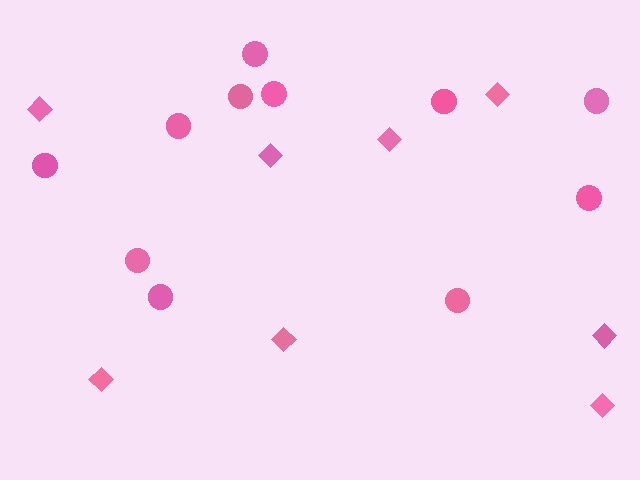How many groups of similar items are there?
There are 2 groups: one group of diamonds (8) and one group of circles (11).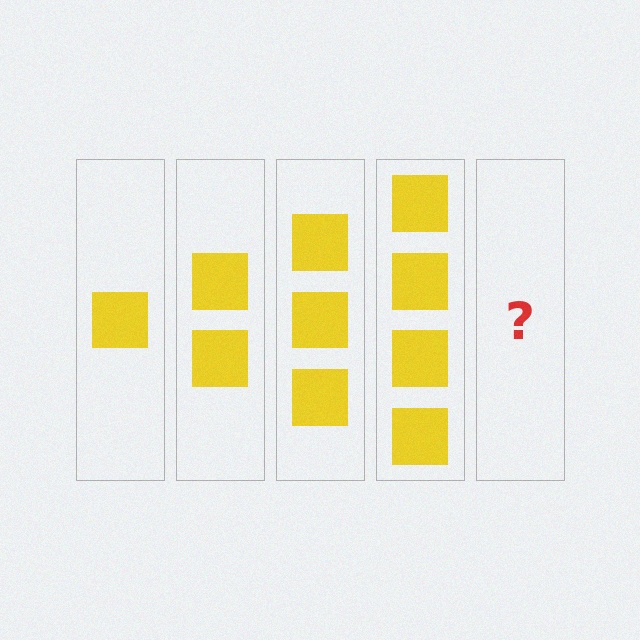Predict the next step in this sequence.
The next step is 5 squares.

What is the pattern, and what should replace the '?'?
The pattern is that each step adds one more square. The '?' should be 5 squares.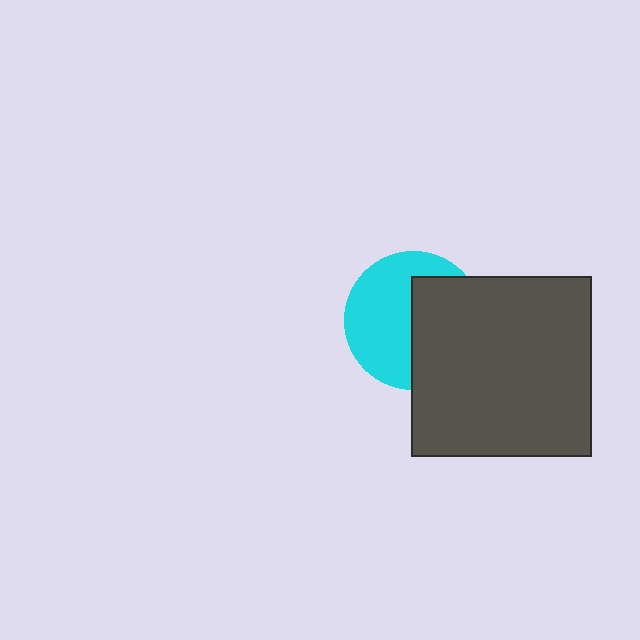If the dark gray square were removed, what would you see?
You would see the complete cyan circle.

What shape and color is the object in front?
The object in front is a dark gray square.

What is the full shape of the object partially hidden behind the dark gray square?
The partially hidden object is a cyan circle.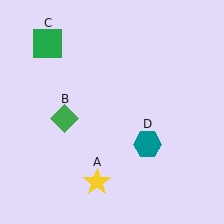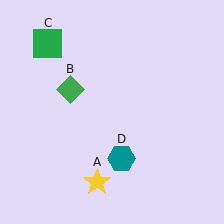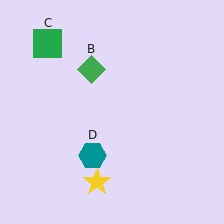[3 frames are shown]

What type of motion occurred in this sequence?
The green diamond (object B), teal hexagon (object D) rotated clockwise around the center of the scene.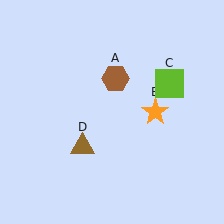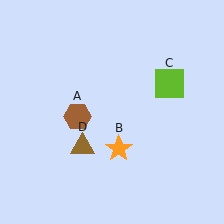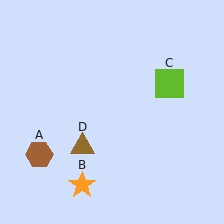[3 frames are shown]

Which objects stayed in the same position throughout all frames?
Lime square (object C) and brown triangle (object D) remained stationary.